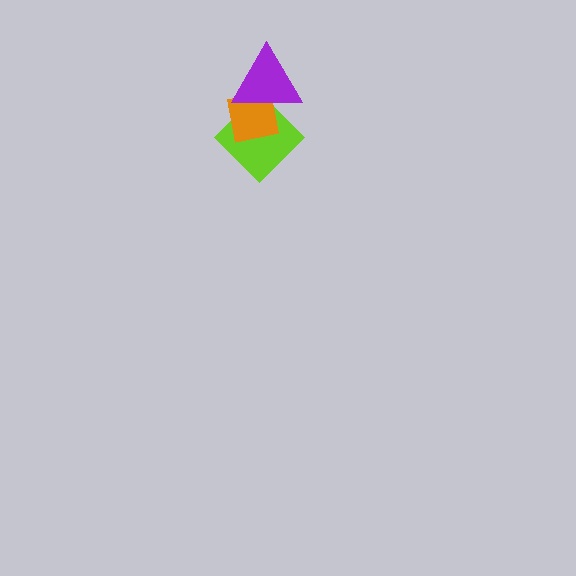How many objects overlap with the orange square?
2 objects overlap with the orange square.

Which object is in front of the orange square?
The purple triangle is in front of the orange square.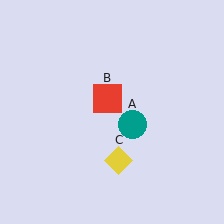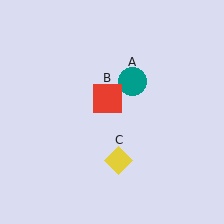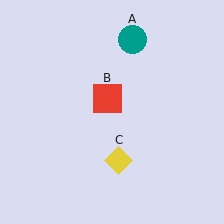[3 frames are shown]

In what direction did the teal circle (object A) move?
The teal circle (object A) moved up.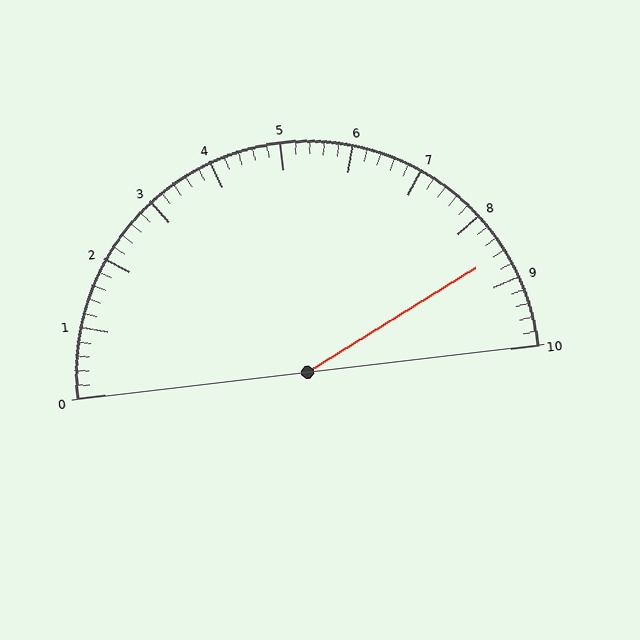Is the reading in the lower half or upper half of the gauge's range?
The reading is in the upper half of the range (0 to 10).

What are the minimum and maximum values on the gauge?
The gauge ranges from 0 to 10.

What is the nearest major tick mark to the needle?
The nearest major tick mark is 9.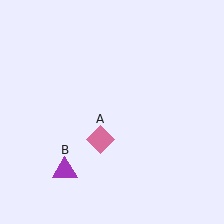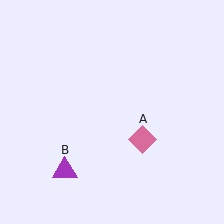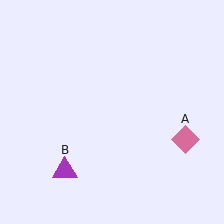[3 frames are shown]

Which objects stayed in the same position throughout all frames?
Purple triangle (object B) remained stationary.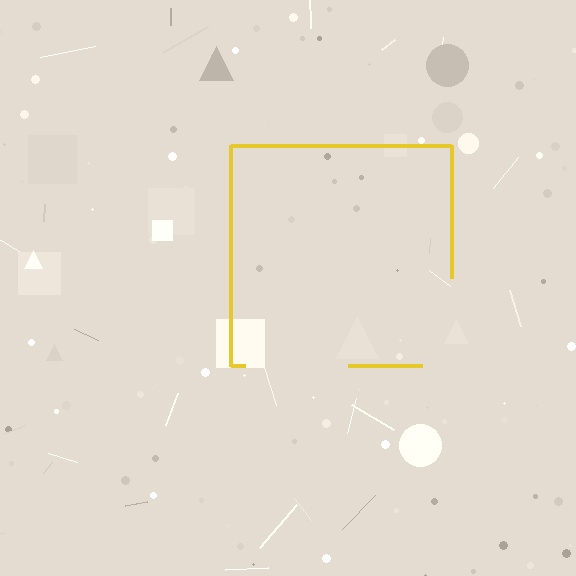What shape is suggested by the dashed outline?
The dashed outline suggests a square.